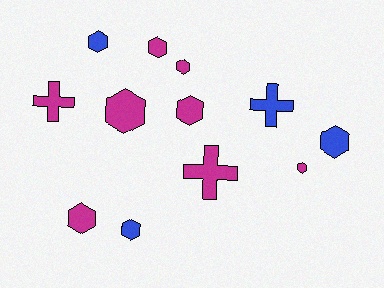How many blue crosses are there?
There is 1 blue cross.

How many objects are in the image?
There are 12 objects.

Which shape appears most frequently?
Hexagon, with 9 objects.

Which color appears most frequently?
Magenta, with 8 objects.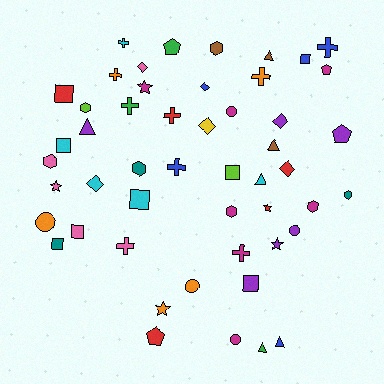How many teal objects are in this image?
There are 3 teal objects.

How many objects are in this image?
There are 50 objects.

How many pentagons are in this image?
There are 4 pentagons.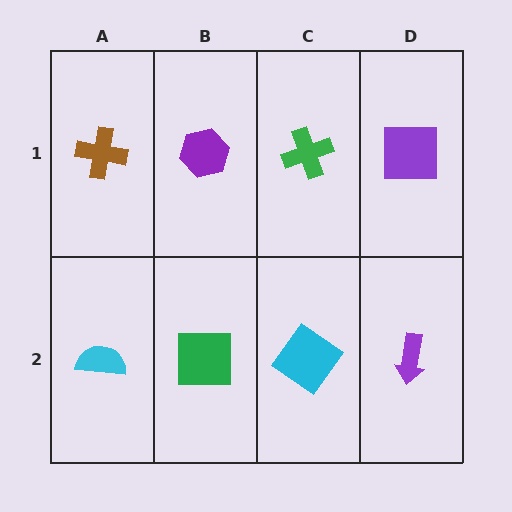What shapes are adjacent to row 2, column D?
A purple square (row 1, column D), a cyan diamond (row 2, column C).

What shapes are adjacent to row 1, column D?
A purple arrow (row 2, column D), a green cross (row 1, column C).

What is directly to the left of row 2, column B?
A cyan semicircle.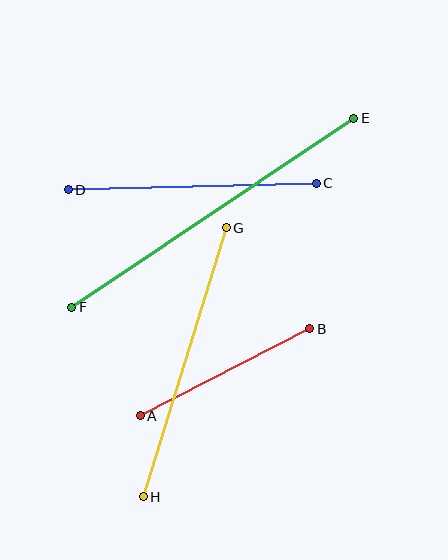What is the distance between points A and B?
The distance is approximately 191 pixels.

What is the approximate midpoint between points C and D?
The midpoint is at approximately (192, 187) pixels.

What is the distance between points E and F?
The distance is approximately 339 pixels.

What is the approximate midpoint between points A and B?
The midpoint is at approximately (225, 372) pixels.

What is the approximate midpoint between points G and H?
The midpoint is at approximately (185, 362) pixels.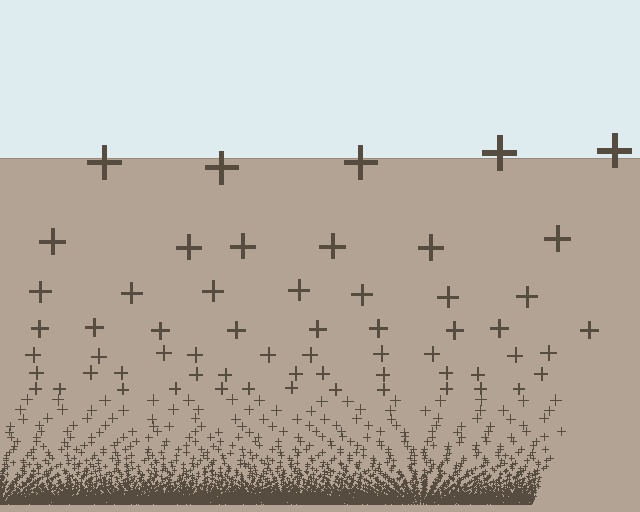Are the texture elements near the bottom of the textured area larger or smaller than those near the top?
Smaller. The gradient is inverted — elements near the bottom are smaller and denser.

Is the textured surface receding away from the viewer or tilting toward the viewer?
The surface appears to tilt toward the viewer. Texture elements get larger and sparser toward the top.